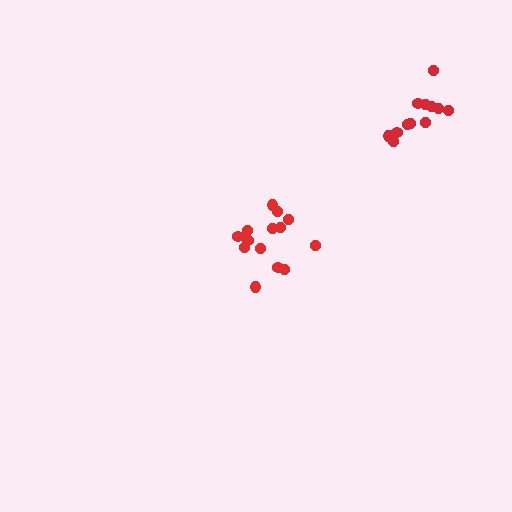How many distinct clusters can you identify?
There are 2 distinct clusters.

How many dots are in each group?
Group 1: 15 dots, Group 2: 12 dots (27 total).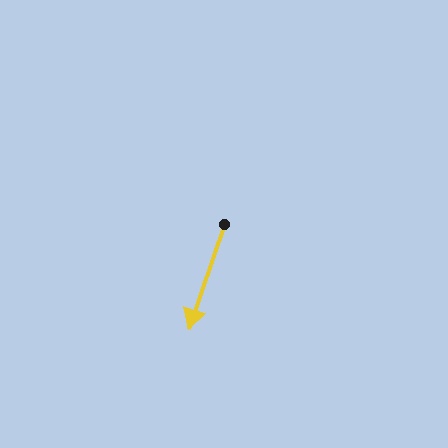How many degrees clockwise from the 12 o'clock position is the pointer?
Approximately 199 degrees.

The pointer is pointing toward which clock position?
Roughly 7 o'clock.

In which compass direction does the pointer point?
South.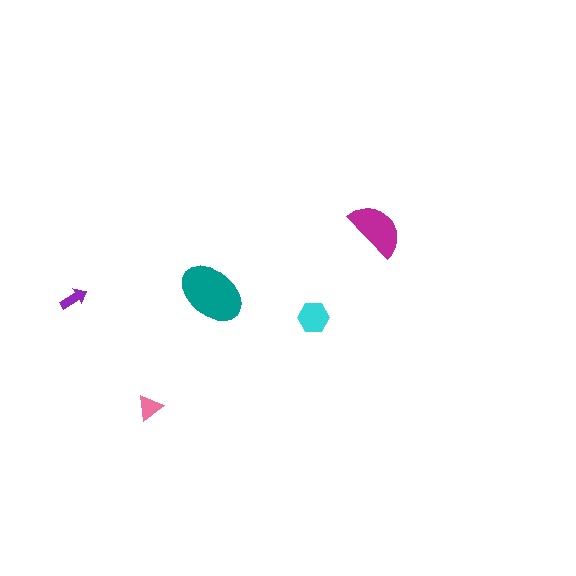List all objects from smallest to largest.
The purple arrow, the pink triangle, the cyan hexagon, the magenta semicircle, the teal ellipse.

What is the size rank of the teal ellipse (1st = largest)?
1st.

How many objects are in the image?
There are 5 objects in the image.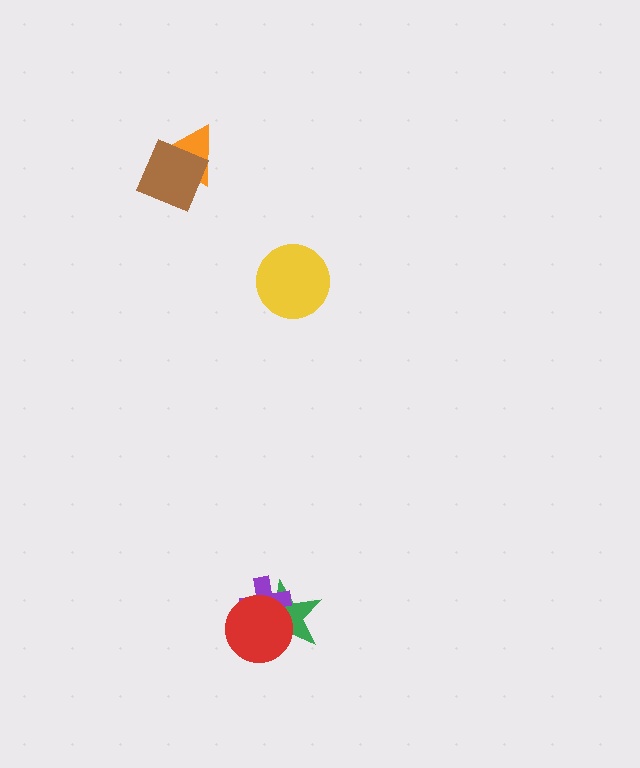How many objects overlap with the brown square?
1 object overlaps with the brown square.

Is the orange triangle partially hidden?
Yes, it is partially covered by another shape.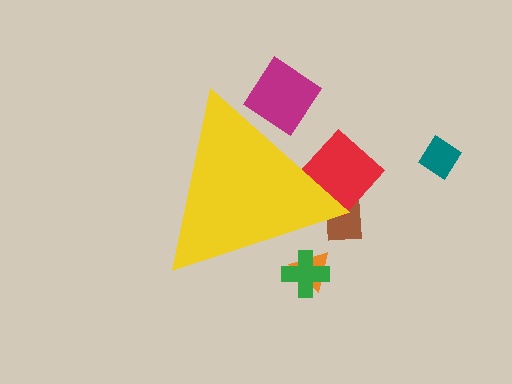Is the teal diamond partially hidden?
No, the teal diamond is fully visible.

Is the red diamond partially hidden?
Yes, the red diamond is partially hidden behind the yellow triangle.